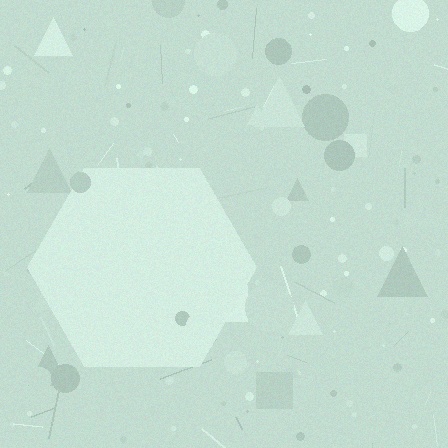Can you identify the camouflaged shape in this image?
The camouflaged shape is a hexagon.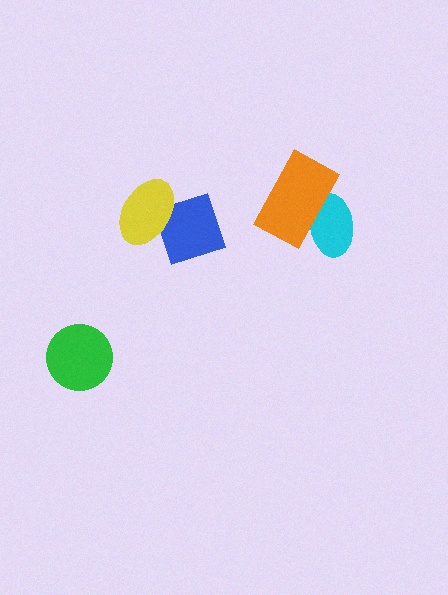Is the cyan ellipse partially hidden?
Yes, it is partially covered by another shape.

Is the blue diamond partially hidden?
Yes, it is partially covered by another shape.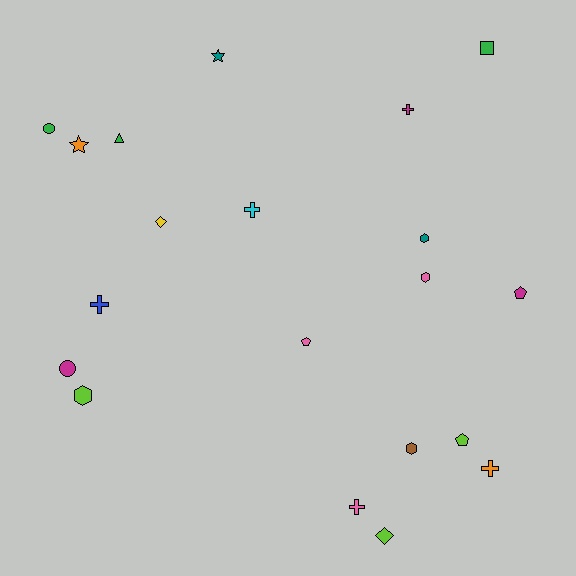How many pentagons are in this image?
There are 3 pentagons.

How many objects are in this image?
There are 20 objects.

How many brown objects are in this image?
There is 1 brown object.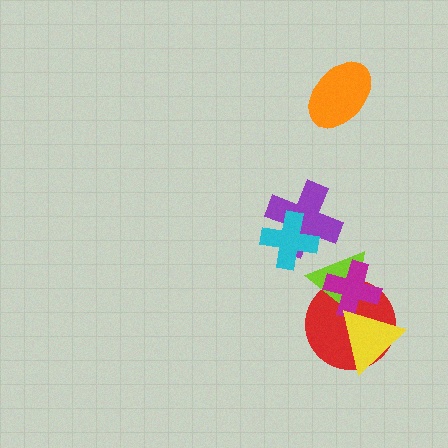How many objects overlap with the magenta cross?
3 objects overlap with the magenta cross.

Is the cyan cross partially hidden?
No, no other shape covers it.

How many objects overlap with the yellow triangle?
3 objects overlap with the yellow triangle.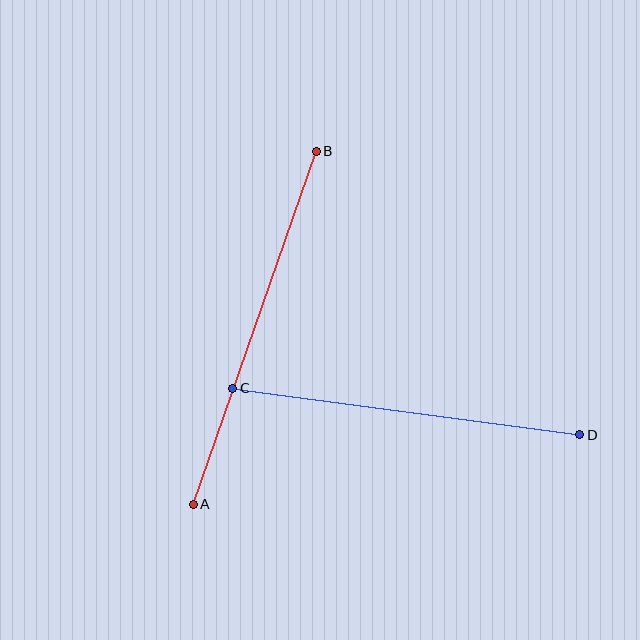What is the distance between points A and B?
The distance is approximately 374 pixels.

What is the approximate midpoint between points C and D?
The midpoint is at approximately (406, 411) pixels.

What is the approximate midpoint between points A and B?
The midpoint is at approximately (255, 328) pixels.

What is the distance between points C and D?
The distance is approximately 350 pixels.